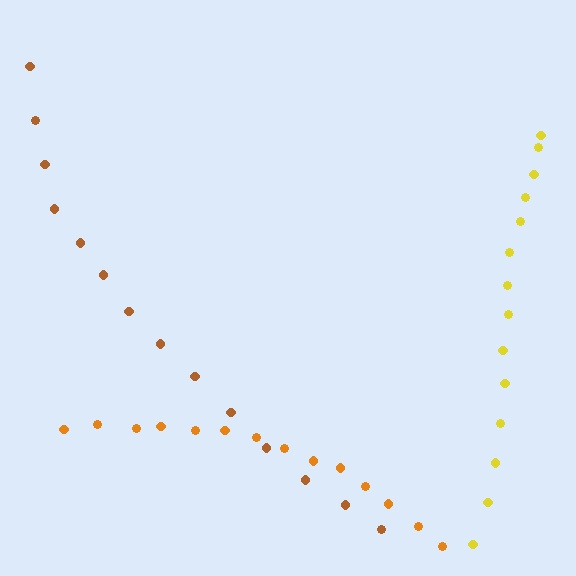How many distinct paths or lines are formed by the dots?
There are 3 distinct paths.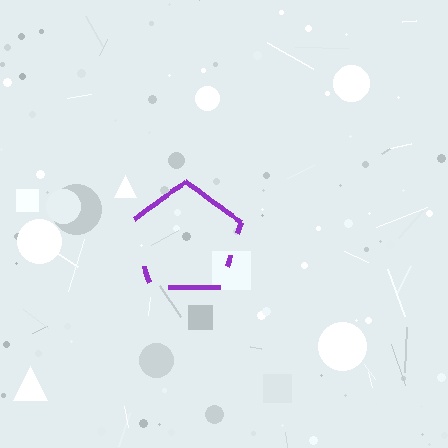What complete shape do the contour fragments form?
The contour fragments form a pentagon.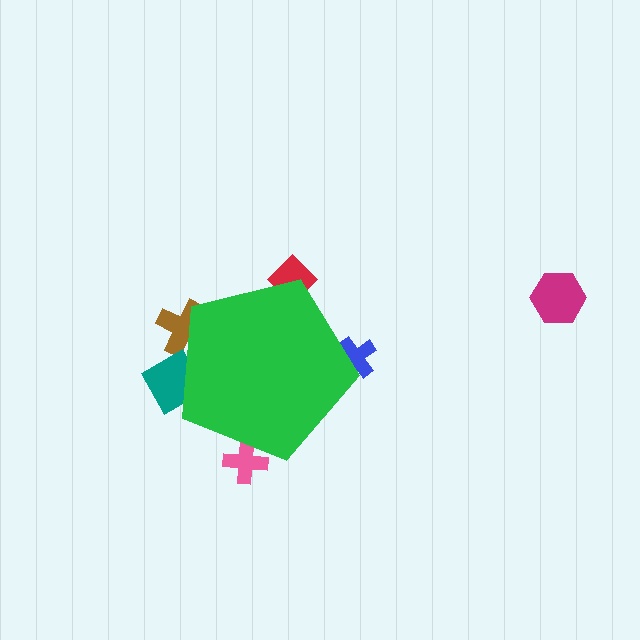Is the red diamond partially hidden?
Yes, the red diamond is partially hidden behind the green pentagon.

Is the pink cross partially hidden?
Yes, the pink cross is partially hidden behind the green pentagon.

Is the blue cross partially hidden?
Yes, the blue cross is partially hidden behind the green pentagon.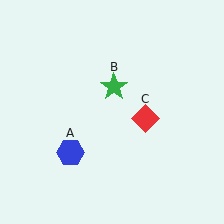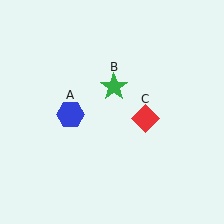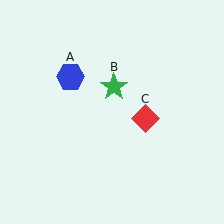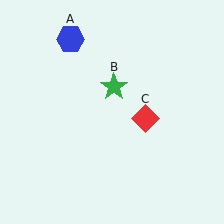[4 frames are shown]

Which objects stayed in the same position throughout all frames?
Green star (object B) and red diamond (object C) remained stationary.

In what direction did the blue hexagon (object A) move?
The blue hexagon (object A) moved up.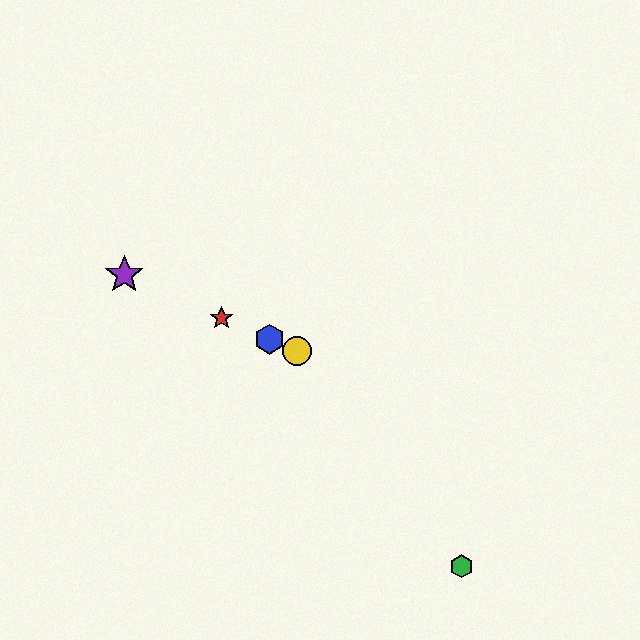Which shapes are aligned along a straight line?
The red star, the blue hexagon, the yellow circle, the purple star are aligned along a straight line.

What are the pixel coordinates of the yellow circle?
The yellow circle is at (297, 351).